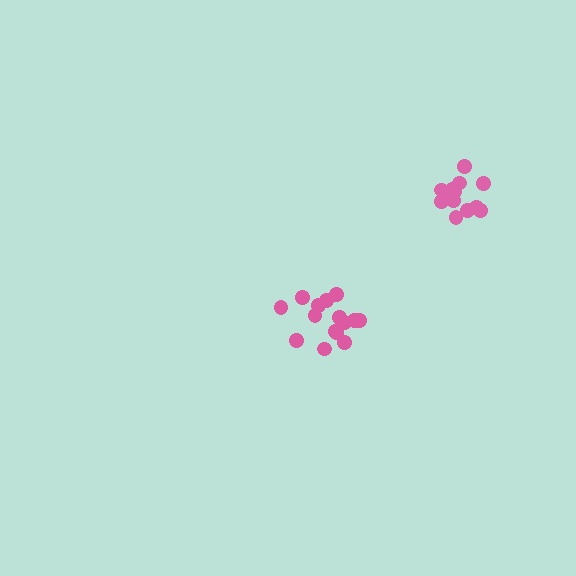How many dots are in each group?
Group 1: 13 dots, Group 2: 15 dots (28 total).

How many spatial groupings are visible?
There are 2 spatial groupings.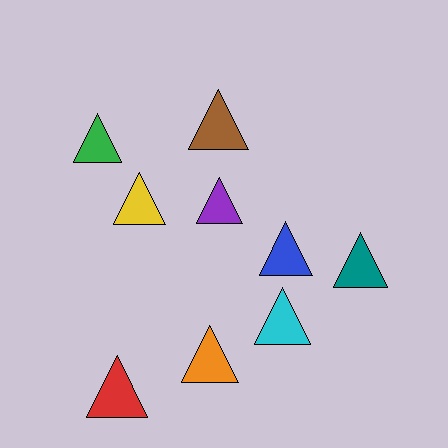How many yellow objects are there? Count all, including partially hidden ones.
There is 1 yellow object.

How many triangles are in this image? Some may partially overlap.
There are 9 triangles.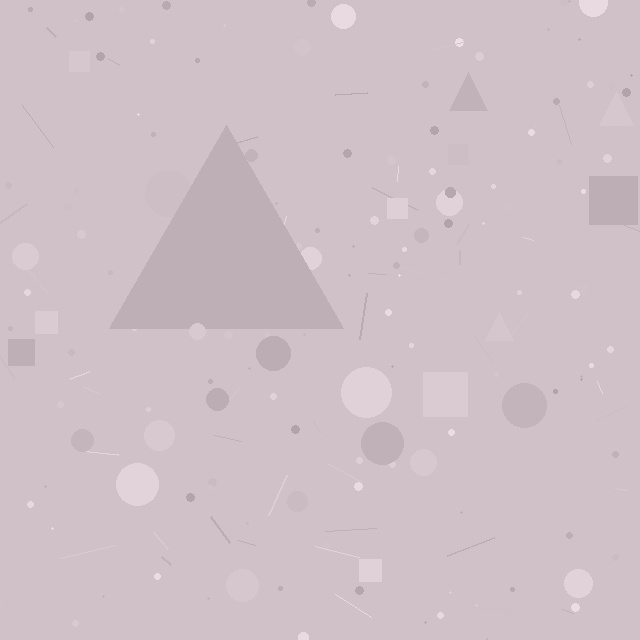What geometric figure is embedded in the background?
A triangle is embedded in the background.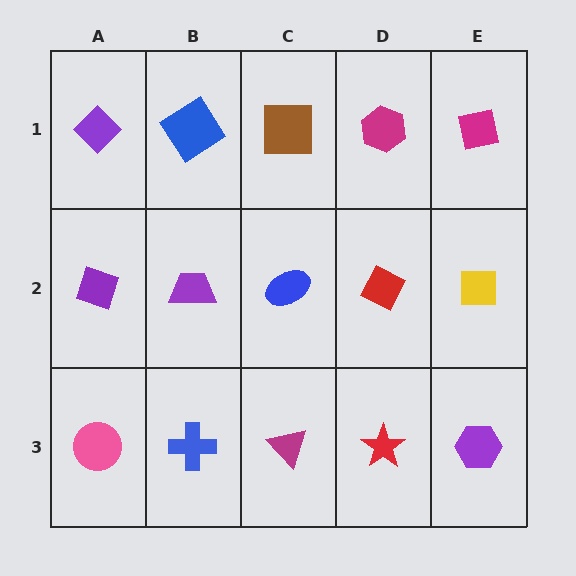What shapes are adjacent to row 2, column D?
A magenta hexagon (row 1, column D), a red star (row 3, column D), a blue ellipse (row 2, column C), a yellow square (row 2, column E).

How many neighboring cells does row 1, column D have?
3.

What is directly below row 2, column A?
A pink circle.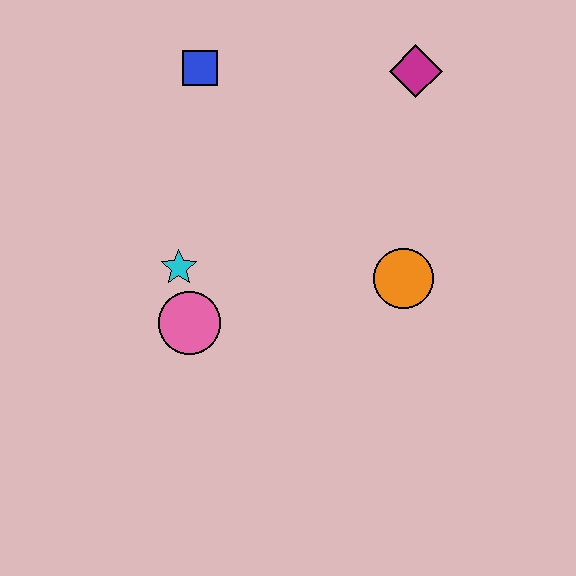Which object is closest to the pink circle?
The cyan star is closest to the pink circle.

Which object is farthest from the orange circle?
The blue square is farthest from the orange circle.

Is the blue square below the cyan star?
No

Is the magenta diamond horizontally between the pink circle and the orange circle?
No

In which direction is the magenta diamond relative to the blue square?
The magenta diamond is to the right of the blue square.